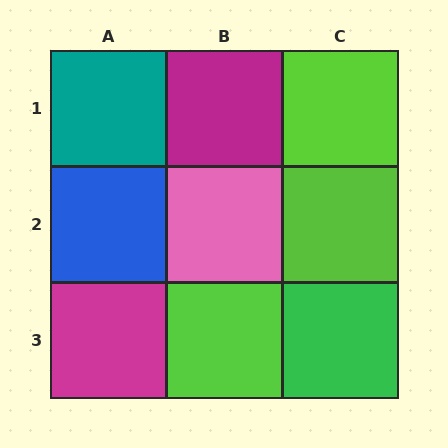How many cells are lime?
3 cells are lime.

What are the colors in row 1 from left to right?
Teal, magenta, lime.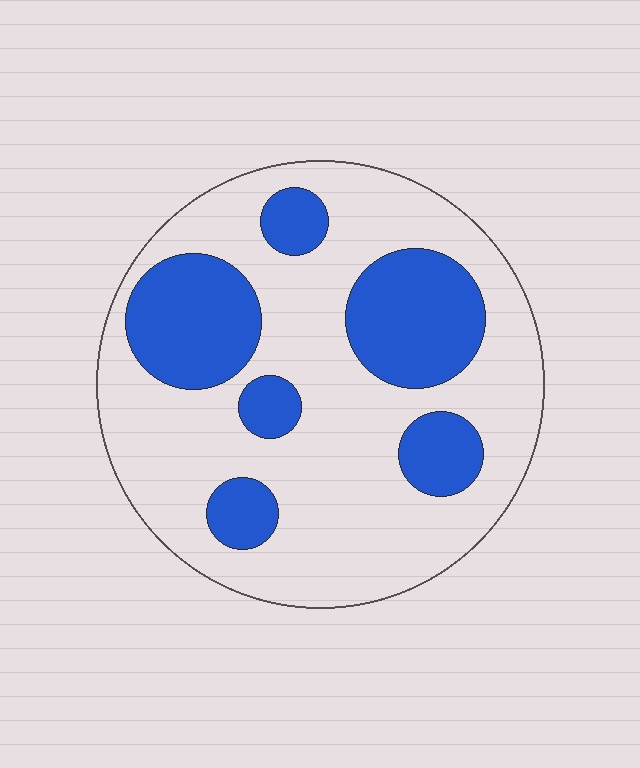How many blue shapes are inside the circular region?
6.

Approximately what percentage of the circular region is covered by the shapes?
Approximately 30%.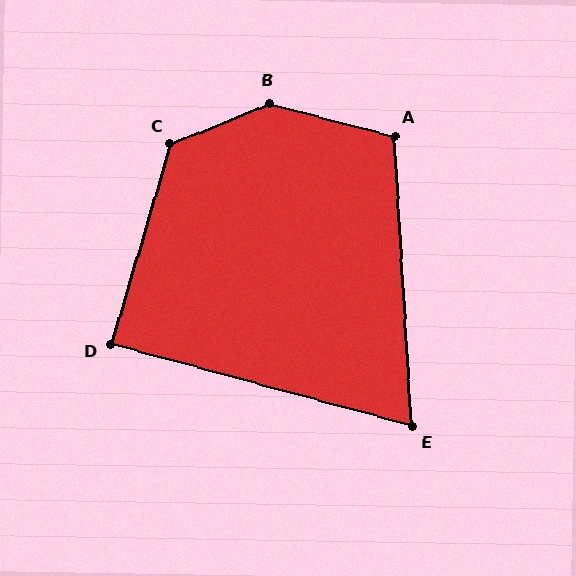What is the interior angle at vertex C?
Approximately 129 degrees (obtuse).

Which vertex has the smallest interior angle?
E, at approximately 71 degrees.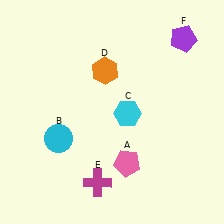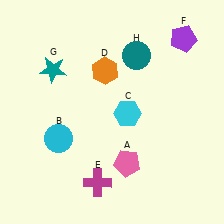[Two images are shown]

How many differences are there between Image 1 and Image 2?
There are 2 differences between the two images.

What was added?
A teal star (G), a teal circle (H) were added in Image 2.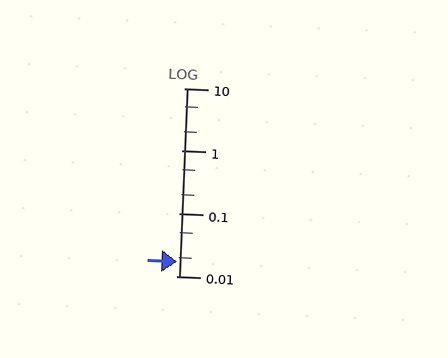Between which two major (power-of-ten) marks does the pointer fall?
The pointer is between 0.01 and 0.1.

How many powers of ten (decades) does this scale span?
The scale spans 3 decades, from 0.01 to 10.